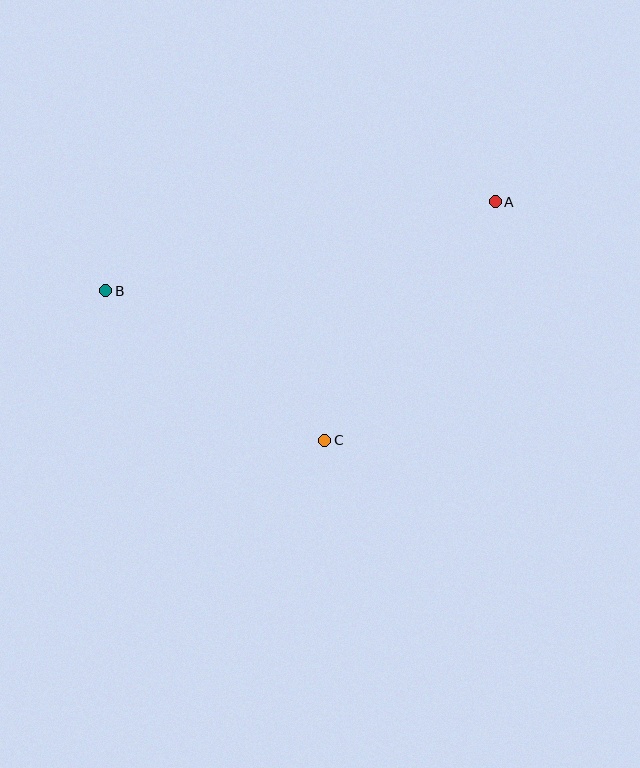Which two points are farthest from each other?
Points A and B are farthest from each other.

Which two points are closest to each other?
Points B and C are closest to each other.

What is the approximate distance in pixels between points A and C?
The distance between A and C is approximately 293 pixels.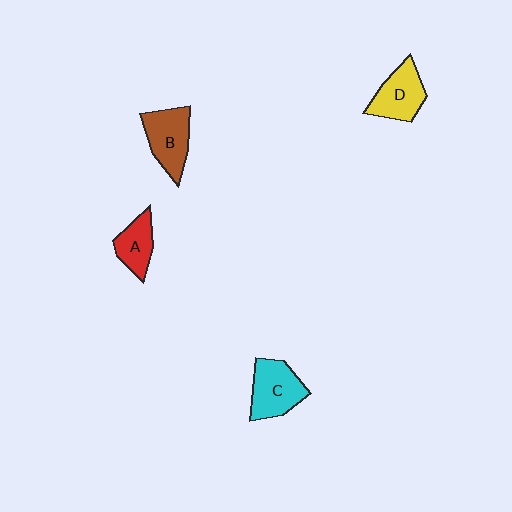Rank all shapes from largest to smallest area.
From largest to smallest: C (cyan), B (brown), D (yellow), A (red).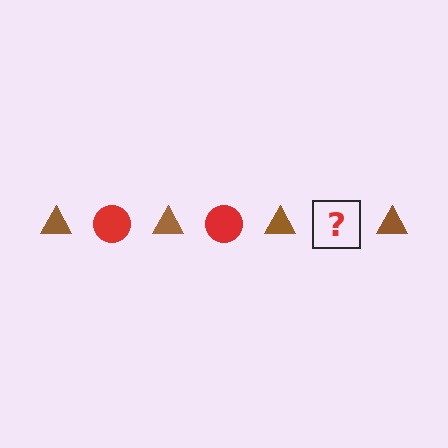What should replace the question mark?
The question mark should be replaced with a red circle.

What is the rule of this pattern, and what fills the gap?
The rule is that the pattern alternates between brown triangle and red circle. The gap should be filled with a red circle.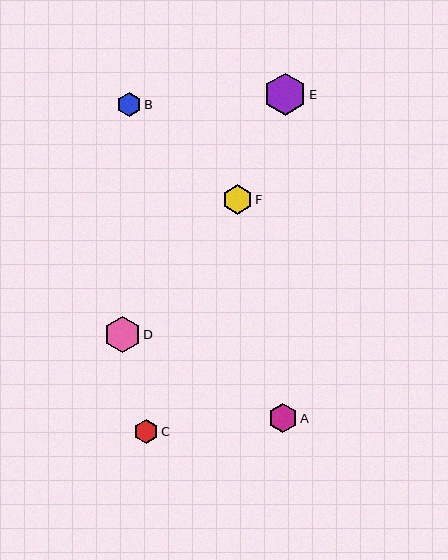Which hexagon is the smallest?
Hexagon C is the smallest with a size of approximately 24 pixels.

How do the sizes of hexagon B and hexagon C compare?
Hexagon B and hexagon C are approximately the same size.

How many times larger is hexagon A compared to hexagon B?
Hexagon A is approximately 1.2 times the size of hexagon B.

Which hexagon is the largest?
Hexagon E is the largest with a size of approximately 42 pixels.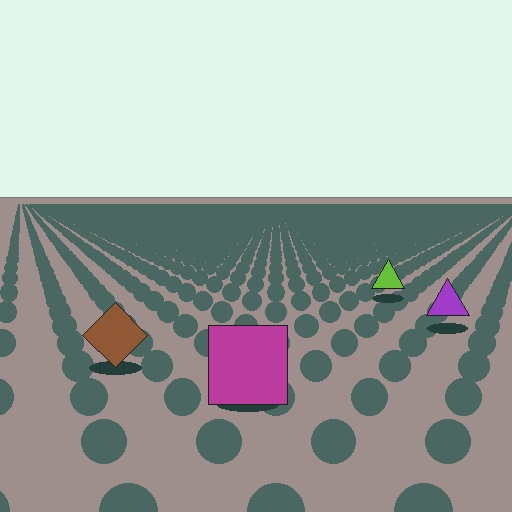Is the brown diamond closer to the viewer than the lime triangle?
Yes. The brown diamond is closer — you can tell from the texture gradient: the ground texture is coarser near it.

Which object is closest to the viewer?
The magenta square is closest. The texture marks near it are larger and more spread out.